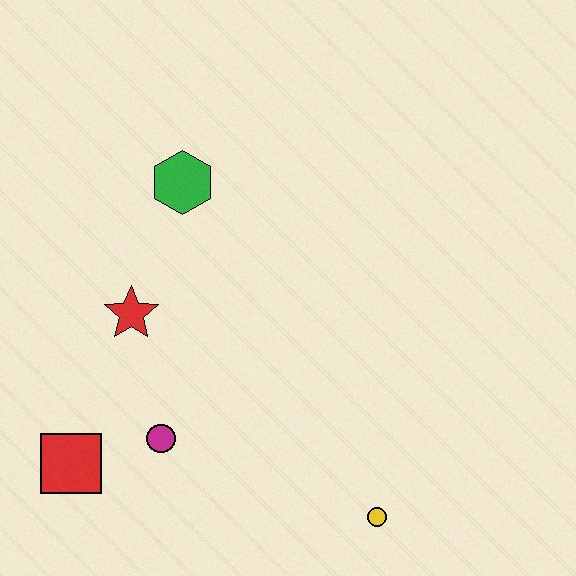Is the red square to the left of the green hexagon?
Yes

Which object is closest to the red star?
The magenta circle is closest to the red star.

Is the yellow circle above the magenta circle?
No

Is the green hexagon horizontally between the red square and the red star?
No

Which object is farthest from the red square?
The yellow circle is farthest from the red square.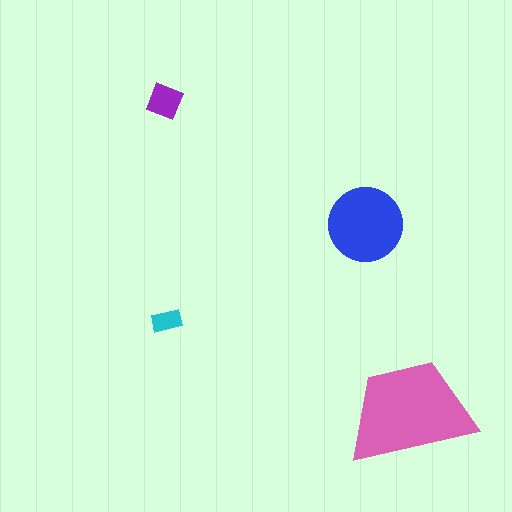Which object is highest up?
The purple square is topmost.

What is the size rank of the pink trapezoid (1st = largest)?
1st.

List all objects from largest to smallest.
The pink trapezoid, the blue circle, the purple square, the cyan rectangle.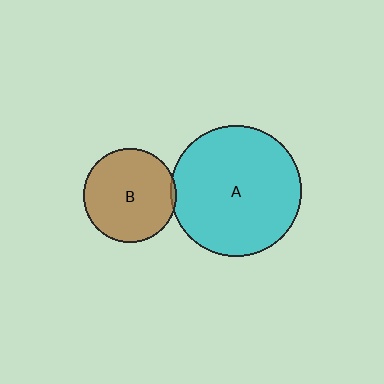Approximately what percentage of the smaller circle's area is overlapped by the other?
Approximately 5%.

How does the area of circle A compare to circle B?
Approximately 1.9 times.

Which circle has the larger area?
Circle A (cyan).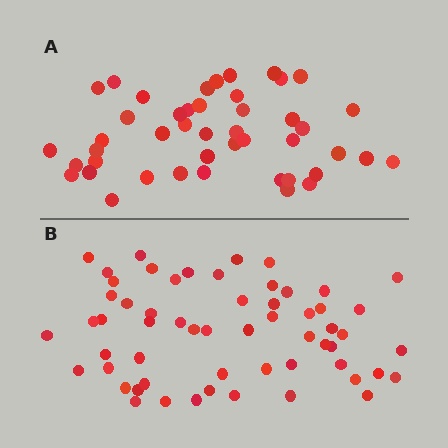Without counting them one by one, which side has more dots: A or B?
Region B (the bottom region) has more dots.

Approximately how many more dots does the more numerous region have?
Region B has approximately 15 more dots than region A.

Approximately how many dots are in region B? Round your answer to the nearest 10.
About 60 dots. (The exact count is 58, which rounds to 60.)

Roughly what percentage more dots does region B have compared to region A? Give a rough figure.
About 30% more.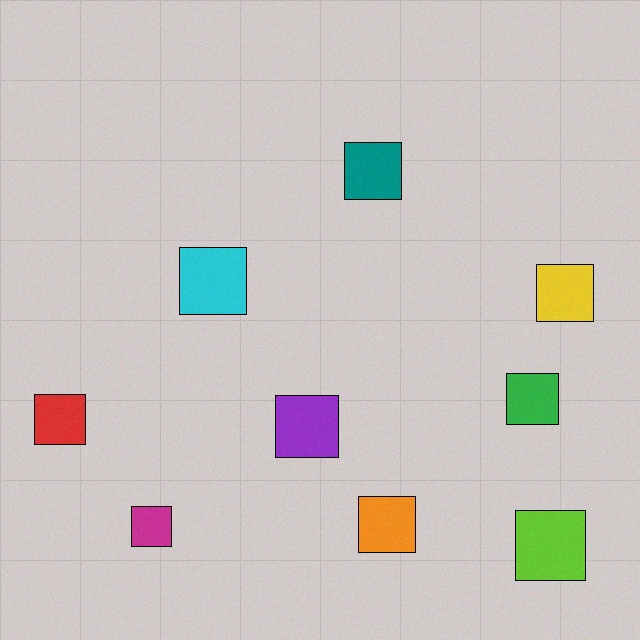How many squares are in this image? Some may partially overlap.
There are 9 squares.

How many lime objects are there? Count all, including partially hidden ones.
There is 1 lime object.